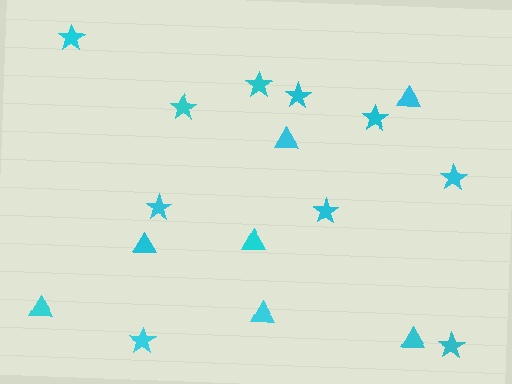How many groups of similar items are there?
There are 2 groups: one group of stars (10) and one group of triangles (7).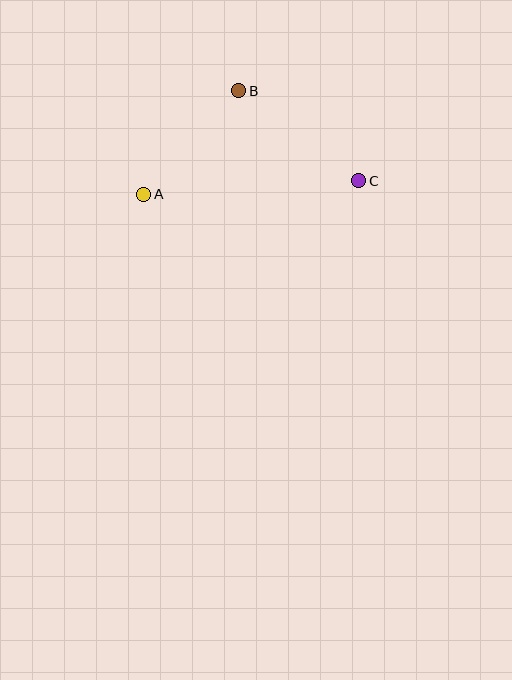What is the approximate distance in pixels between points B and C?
The distance between B and C is approximately 150 pixels.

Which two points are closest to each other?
Points A and B are closest to each other.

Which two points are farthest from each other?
Points A and C are farthest from each other.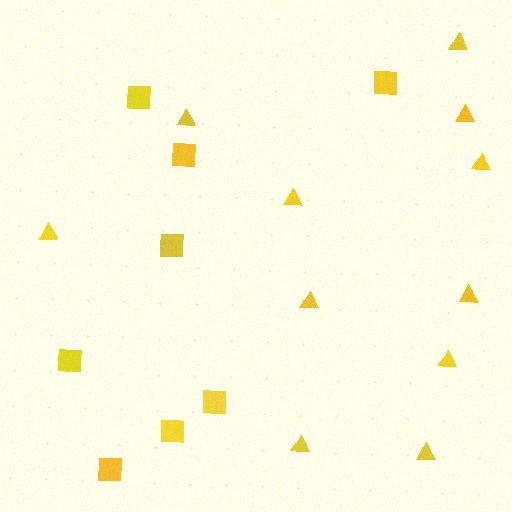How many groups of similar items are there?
There are 2 groups: one group of squares (8) and one group of triangles (11).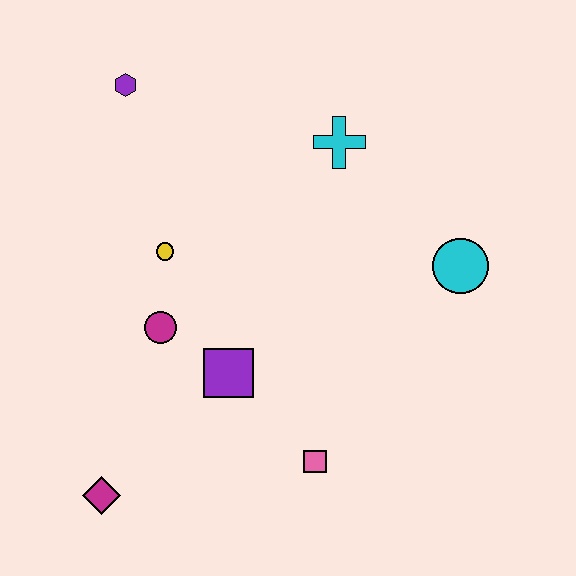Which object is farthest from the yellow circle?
The cyan circle is farthest from the yellow circle.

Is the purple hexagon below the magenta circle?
No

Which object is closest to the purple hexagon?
The yellow circle is closest to the purple hexagon.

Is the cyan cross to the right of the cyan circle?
No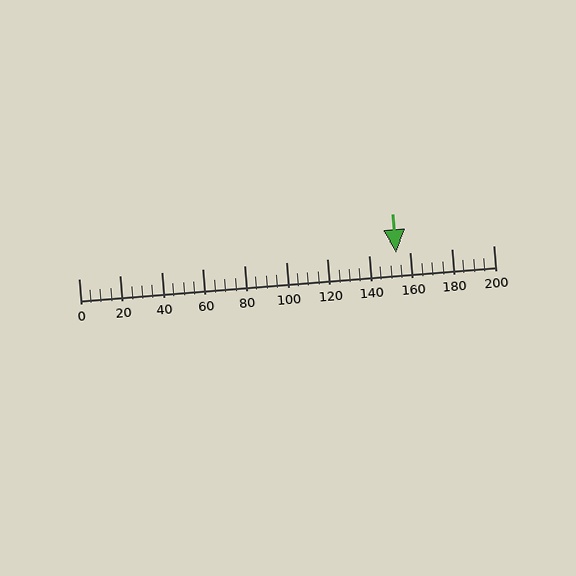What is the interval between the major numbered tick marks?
The major tick marks are spaced 20 units apart.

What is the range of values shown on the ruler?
The ruler shows values from 0 to 200.